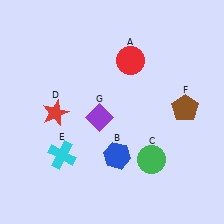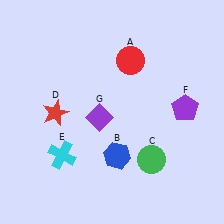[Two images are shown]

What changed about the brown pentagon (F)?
In Image 1, F is brown. In Image 2, it changed to purple.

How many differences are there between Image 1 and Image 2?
There is 1 difference between the two images.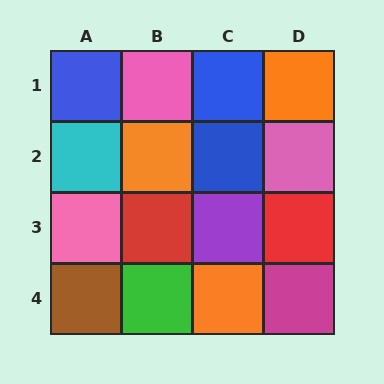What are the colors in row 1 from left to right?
Blue, pink, blue, orange.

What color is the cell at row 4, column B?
Green.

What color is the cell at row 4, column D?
Magenta.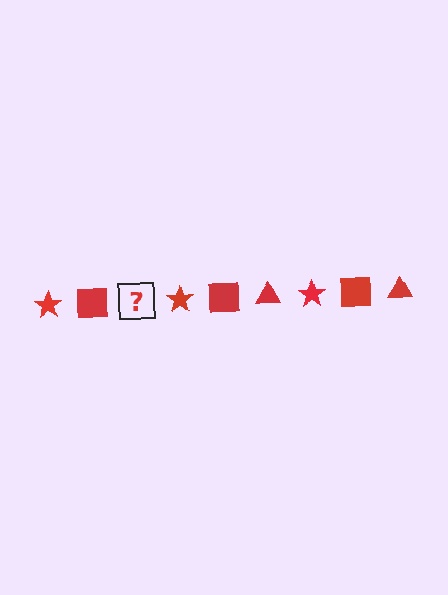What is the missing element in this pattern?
The missing element is a red triangle.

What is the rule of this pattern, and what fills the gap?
The rule is that the pattern cycles through star, square, triangle shapes in red. The gap should be filled with a red triangle.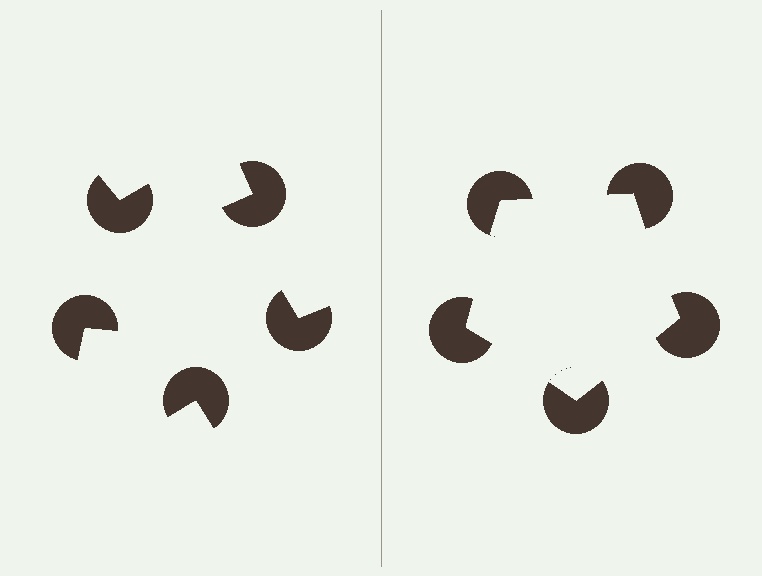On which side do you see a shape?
An illusory pentagon appears on the right side. On the left side the wedge cuts are rotated, so no coherent shape forms.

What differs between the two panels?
The pac-man discs are positioned identically on both sides; only the wedge orientations differ. On the right they align to a pentagon; on the left they are misaligned.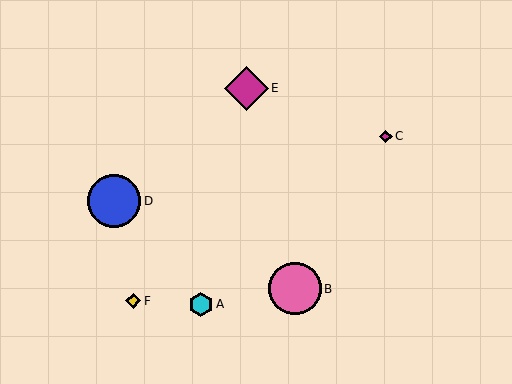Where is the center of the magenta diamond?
The center of the magenta diamond is at (386, 136).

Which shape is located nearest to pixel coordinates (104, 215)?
The blue circle (labeled D) at (114, 201) is nearest to that location.